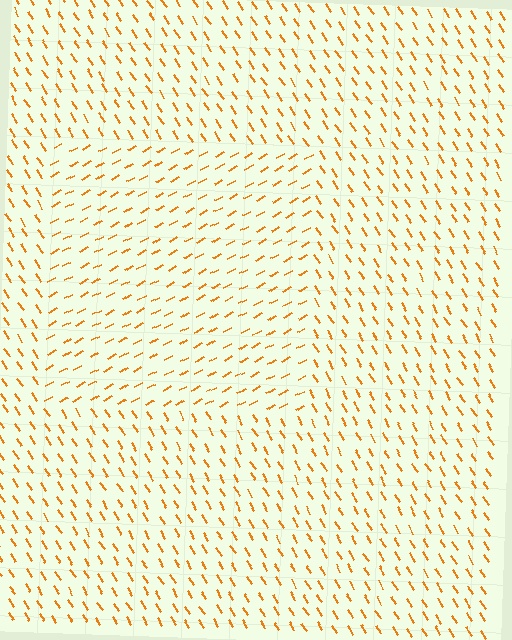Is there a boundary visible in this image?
Yes, there is a texture boundary formed by a change in line orientation.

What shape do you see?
I see a rectangle.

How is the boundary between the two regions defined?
The boundary is defined purely by a change in line orientation (approximately 86 degrees difference). All lines are the same color and thickness.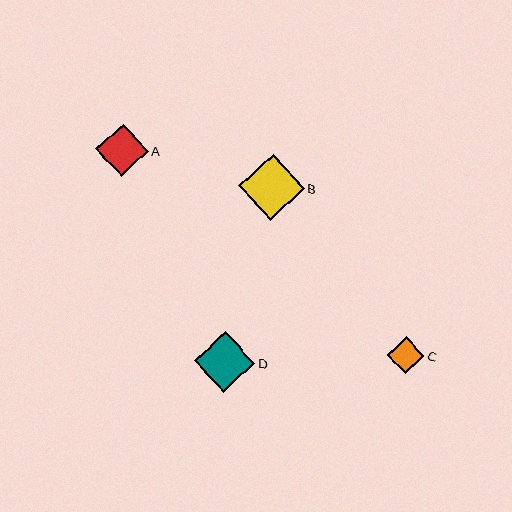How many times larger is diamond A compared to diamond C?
Diamond A is approximately 1.4 times the size of diamond C.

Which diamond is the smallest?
Diamond C is the smallest with a size of approximately 37 pixels.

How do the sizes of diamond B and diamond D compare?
Diamond B and diamond D are approximately the same size.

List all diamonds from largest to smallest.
From largest to smallest: B, D, A, C.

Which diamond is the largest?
Diamond B is the largest with a size of approximately 65 pixels.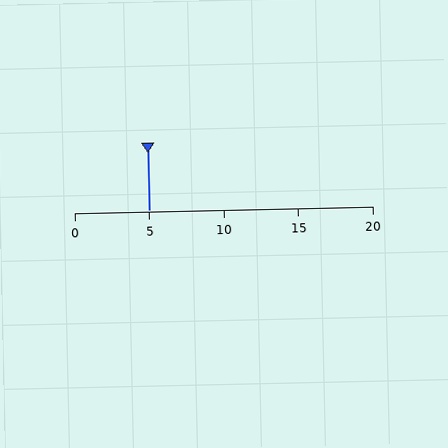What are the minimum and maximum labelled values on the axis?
The axis runs from 0 to 20.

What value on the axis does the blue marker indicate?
The marker indicates approximately 5.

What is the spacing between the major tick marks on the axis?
The major ticks are spaced 5 apart.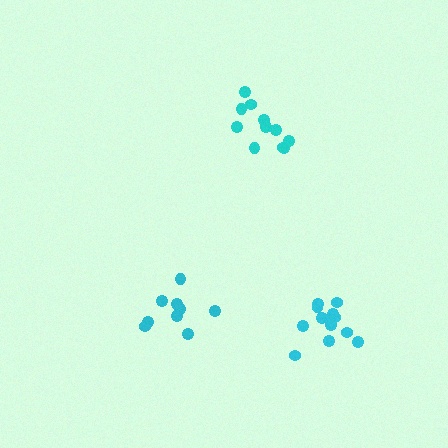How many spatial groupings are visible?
There are 3 spatial groupings.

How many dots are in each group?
Group 1: 11 dots, Group 2: 9 dots, Group 3: 13 dots (33 total).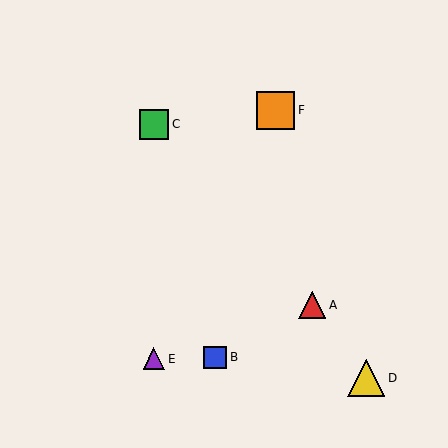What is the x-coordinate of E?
Object E is at x≈154.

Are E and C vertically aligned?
Yes, both are at x≈154.